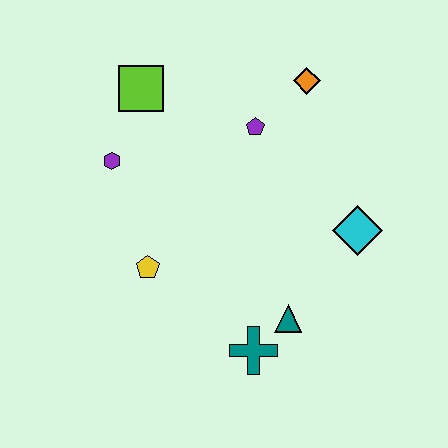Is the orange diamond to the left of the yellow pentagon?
No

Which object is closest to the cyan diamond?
The teal triangle is closest to the cyan diamond.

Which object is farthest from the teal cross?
The lime square is farthest from the teal cross.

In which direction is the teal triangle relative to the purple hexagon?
The teal triangle is to the right of the purple hexagon.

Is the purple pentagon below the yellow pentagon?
No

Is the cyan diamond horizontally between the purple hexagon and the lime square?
No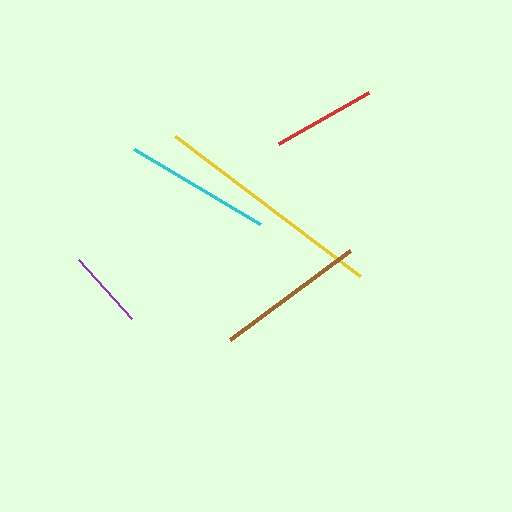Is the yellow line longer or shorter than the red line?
The yellow line is longer than the red line.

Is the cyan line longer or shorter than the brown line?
The brown line is longer than the cyan line.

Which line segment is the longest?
The yellow line is the longest at approximately 232 pixels.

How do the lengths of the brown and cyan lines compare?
The brown and cyan lines are approximately the same length.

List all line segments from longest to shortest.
From longest to shortest: yellow, brown, cyan, red, purple.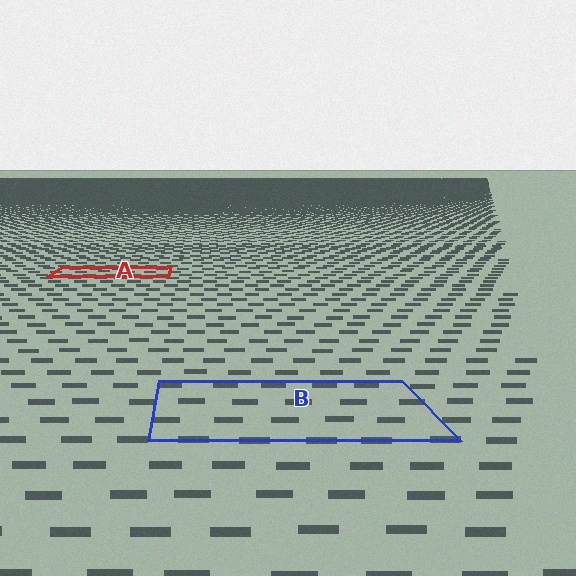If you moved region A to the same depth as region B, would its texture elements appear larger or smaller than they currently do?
They would appear larger. At a closer depth, the same texture elements are projected at a bigger on-screen size.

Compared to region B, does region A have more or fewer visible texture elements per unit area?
Region A has more texture elements per unit area — they are packed more densely because it is farther away.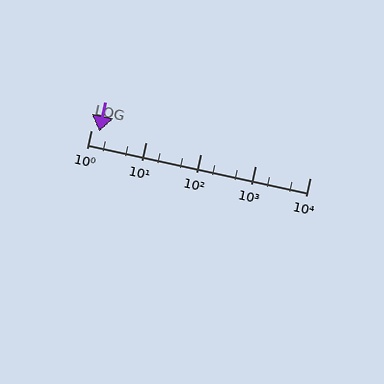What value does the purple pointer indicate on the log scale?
The pointer indicates approximately 1.4.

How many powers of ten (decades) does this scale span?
The scale spans 4 decades, from 1 to 10000.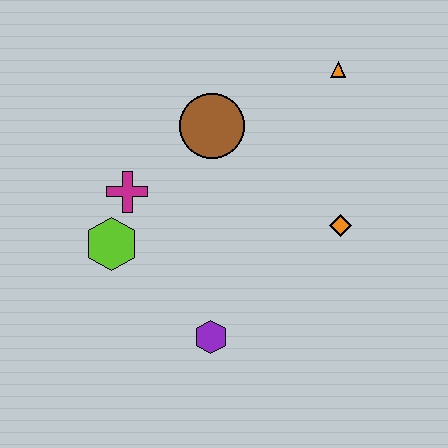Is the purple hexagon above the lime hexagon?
No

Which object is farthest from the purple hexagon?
The orange triangle is farthest from the purple hexagon.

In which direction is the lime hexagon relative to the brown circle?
The lime hexagon is below the brown circle.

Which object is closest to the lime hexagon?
The magenta cross is closest to the lime hexagon.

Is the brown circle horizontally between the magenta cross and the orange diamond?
Yes